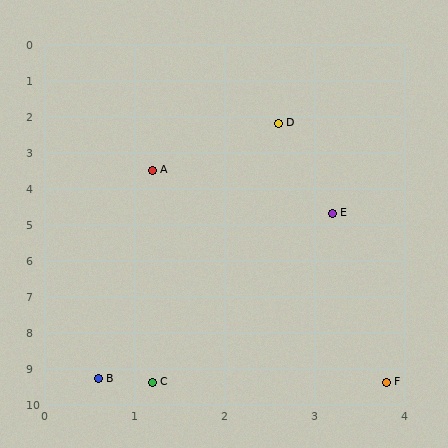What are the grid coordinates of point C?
Point C is at approximately (1.2, 9.4).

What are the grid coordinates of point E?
Point E is at approximately (3.2, 4.7).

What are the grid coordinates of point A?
Point A is at approximately (1.2, 3.5).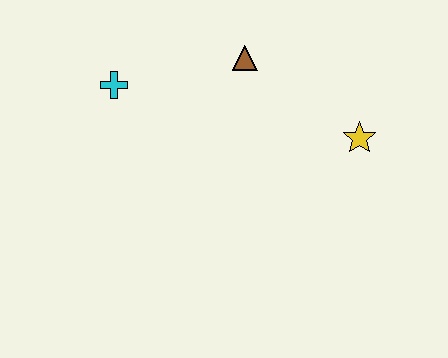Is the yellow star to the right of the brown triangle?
Yes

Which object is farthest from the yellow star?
The cyan cross is farthest from the yellow star.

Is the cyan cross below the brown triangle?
Yes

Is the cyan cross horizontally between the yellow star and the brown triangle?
No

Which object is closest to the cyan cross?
The brown triangle is closest to the cyan cross.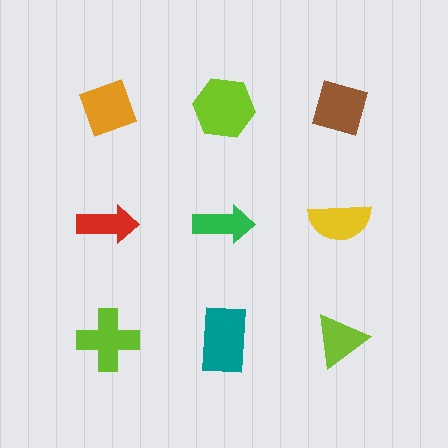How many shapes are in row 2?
3 shapes.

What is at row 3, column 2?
A teal rectangle.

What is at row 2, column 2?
A green arrow.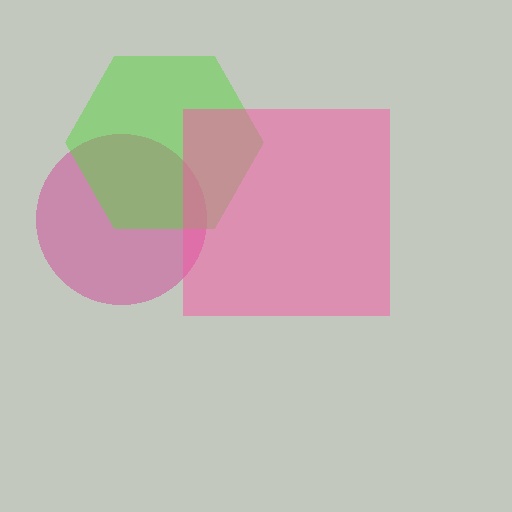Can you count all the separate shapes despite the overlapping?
Yes, there are 3 separate shapes.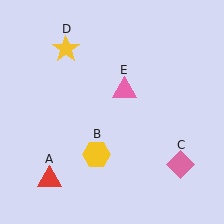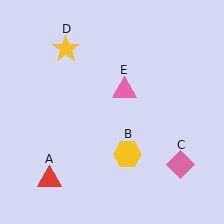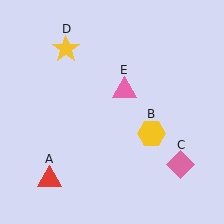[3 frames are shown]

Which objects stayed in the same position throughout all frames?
Red triangle (object A) and pink diamond (object C) and yellow star (object D) and pink triangle (object E) remained stationary.